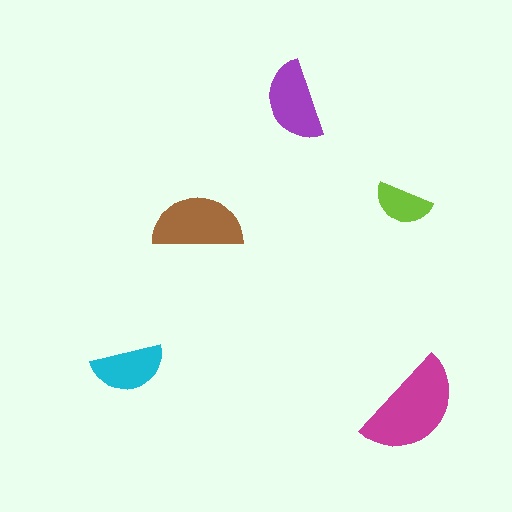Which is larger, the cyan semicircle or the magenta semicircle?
The magenta one.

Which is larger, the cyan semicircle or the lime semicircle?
The cyan one.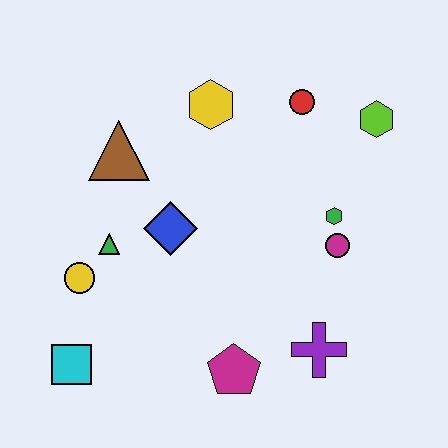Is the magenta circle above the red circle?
No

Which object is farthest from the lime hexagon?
The cyan square is farthest from the lime hexagon.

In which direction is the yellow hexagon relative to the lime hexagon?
The yellow hexagon is to the left of the lime hexagon.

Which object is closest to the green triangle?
The yellow circle is closest to the green triangle.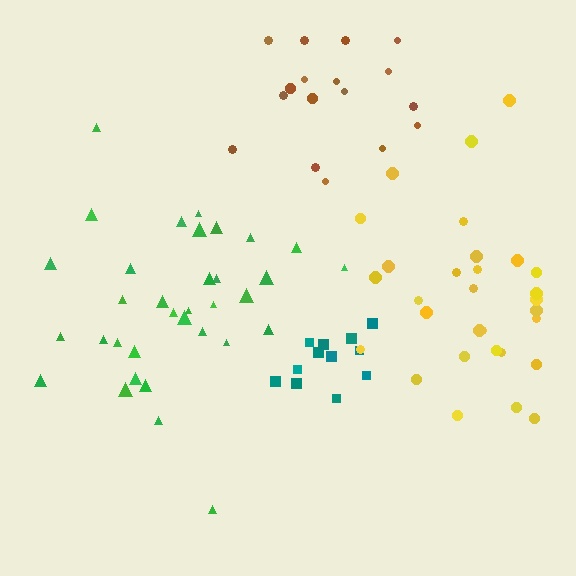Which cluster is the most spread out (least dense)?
Brown.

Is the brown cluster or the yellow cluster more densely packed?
Yellow.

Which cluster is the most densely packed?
Green.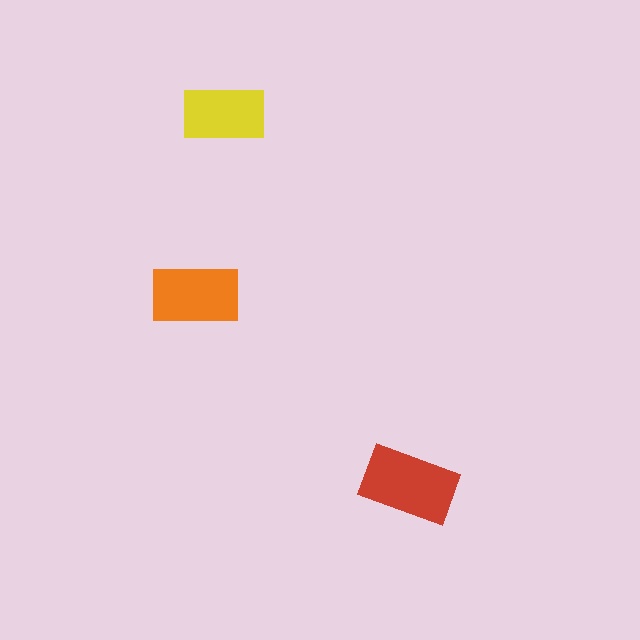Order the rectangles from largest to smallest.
the red one, the orange one, the yellow one.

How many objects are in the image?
There are 3 objects in the image.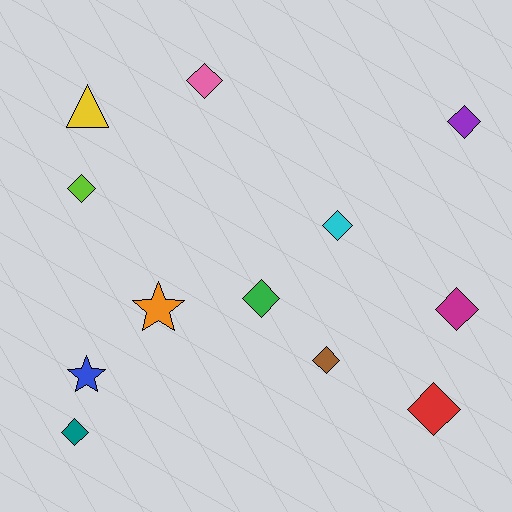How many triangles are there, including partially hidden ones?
There is 1 triangle.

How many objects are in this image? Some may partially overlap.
There are 12 objects.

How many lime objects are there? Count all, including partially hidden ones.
There is 1 lime object.